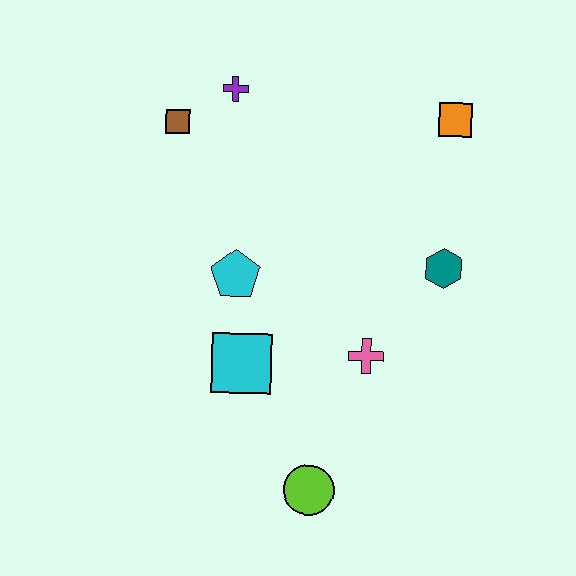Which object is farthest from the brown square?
The lime circle is farthest from the brown square.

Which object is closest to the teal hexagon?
The pink cross is closest to the teal hexagon.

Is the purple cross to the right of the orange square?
No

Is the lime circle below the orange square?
Yes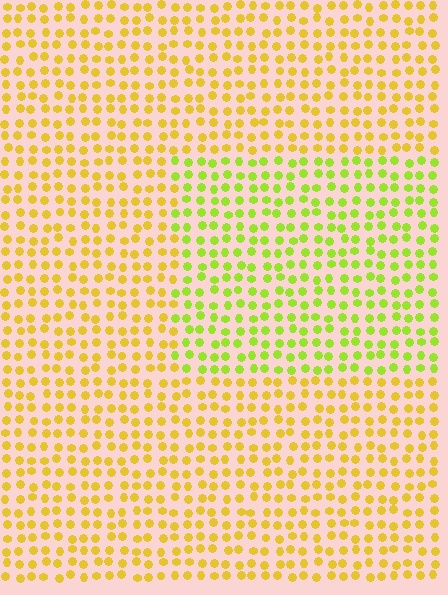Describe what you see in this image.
The image is filled with small yellow elements in a uniform arrangement. A rectangle-shaped region is visible where the elements are tinted to a slightly different hue, forming a subtle color boundary.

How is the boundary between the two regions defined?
The boundary is defined purely by a slight shift in hue (about 36 degrees). Spacing, size, and orientation are identical on both sides.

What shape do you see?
I see a rectangle.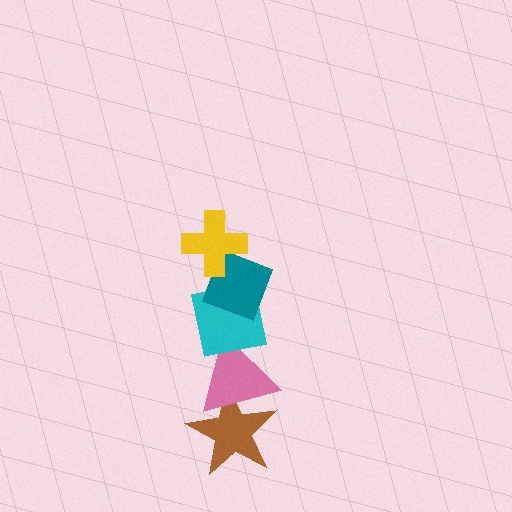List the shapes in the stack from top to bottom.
From top to bottom: the yellow cross, the teal diamond, the cyan square, the pink triangle, the brown star.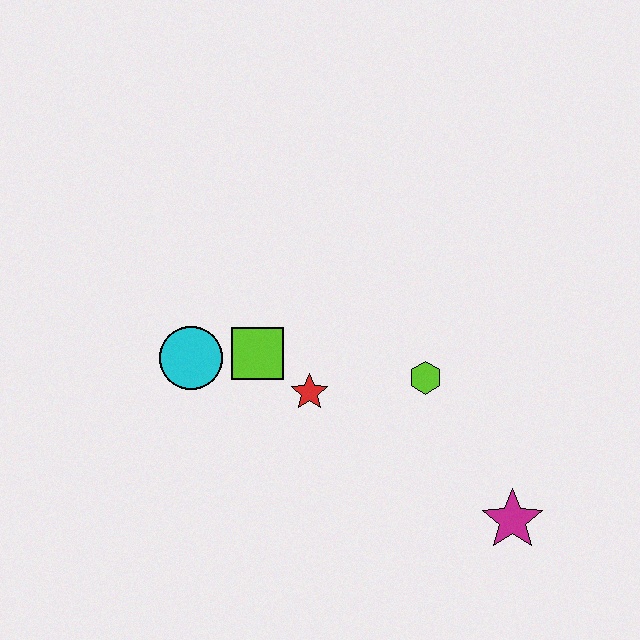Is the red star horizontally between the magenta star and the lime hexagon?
No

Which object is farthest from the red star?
The magenta star is farthest from the red star.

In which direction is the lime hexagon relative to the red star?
The lime hexagon is to the right of the red star.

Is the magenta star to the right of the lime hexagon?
Yes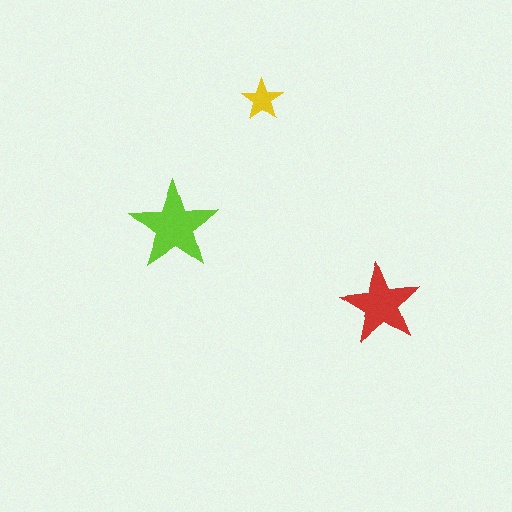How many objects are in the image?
There are 3 objects in the image.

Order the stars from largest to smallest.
the lime one, the red one, the yellow one.